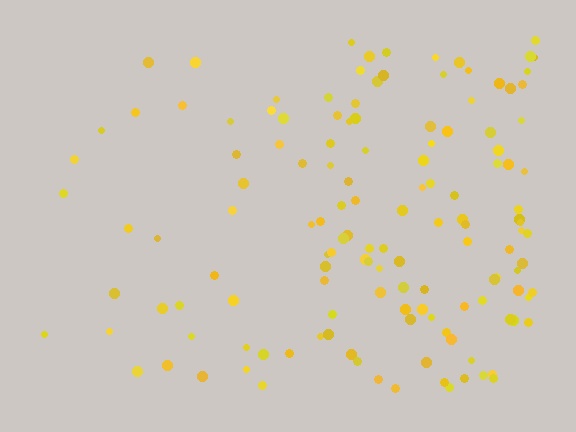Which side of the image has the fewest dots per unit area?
The left.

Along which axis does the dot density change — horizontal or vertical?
Horizontal.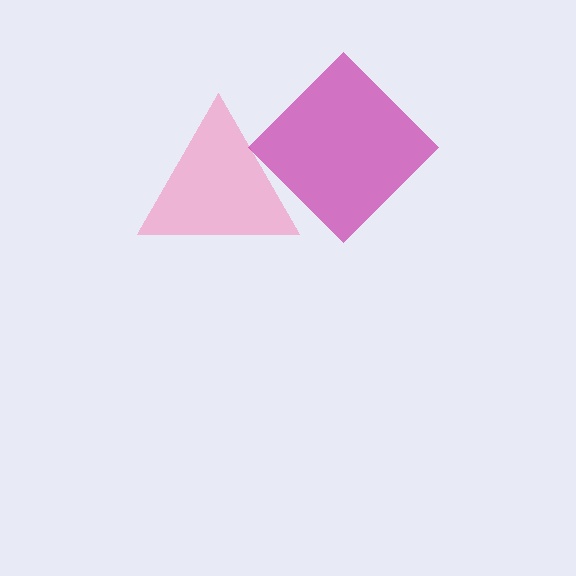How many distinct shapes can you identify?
There are 2 distinct shapes: a pink triangle, a magenta diamond.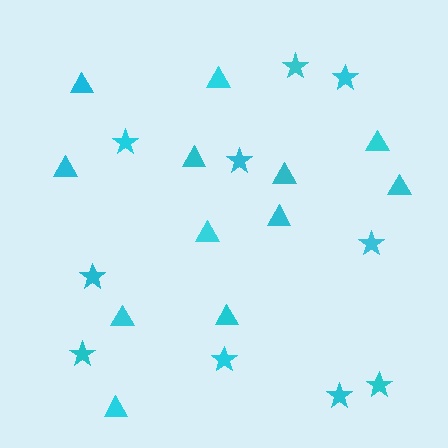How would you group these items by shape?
There are 2 groups: one group of stars (10) and one group of triangles (12).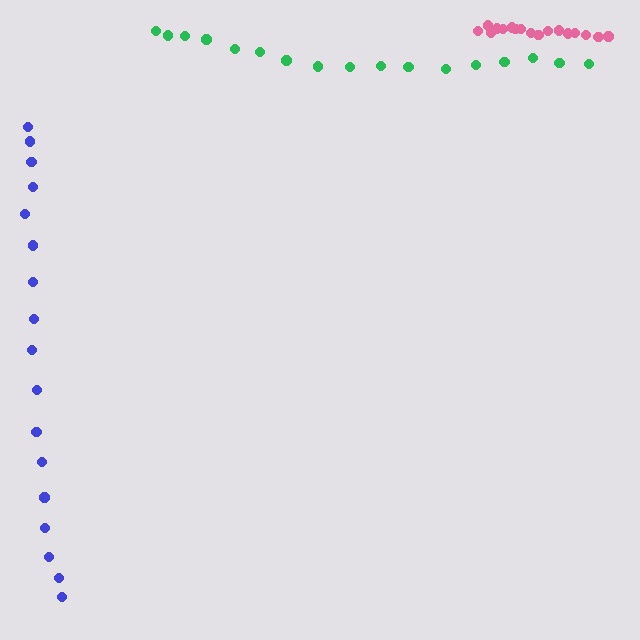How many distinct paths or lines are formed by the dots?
There are 3 distinct paths.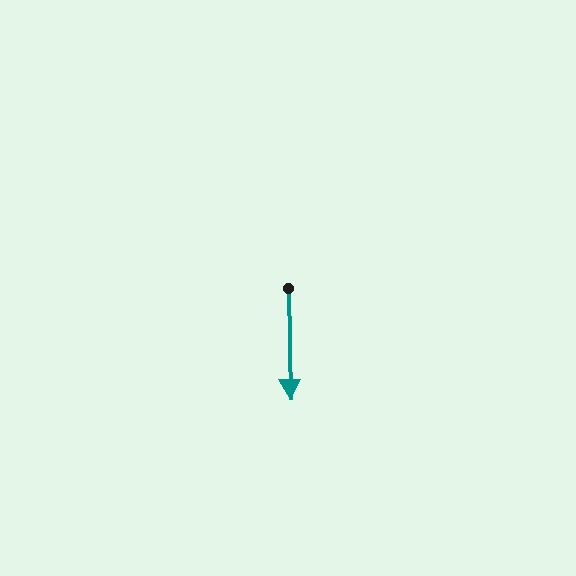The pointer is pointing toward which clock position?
Roughly 6 o'clock.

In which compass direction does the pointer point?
South.